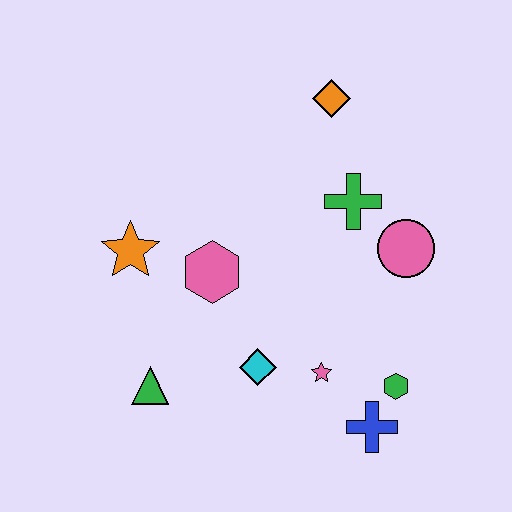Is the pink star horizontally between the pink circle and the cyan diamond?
Yes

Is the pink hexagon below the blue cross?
No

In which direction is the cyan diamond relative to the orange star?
The cyan diamond is to the right of the orange star.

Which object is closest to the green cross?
The pink circle is closest to the green cross.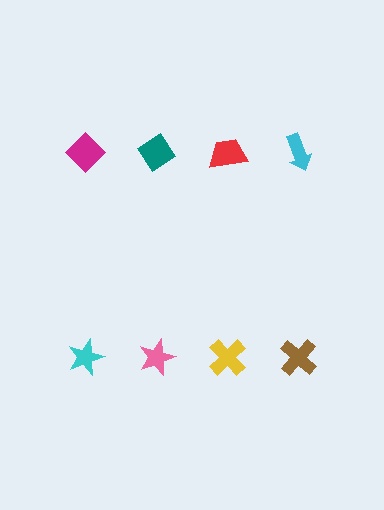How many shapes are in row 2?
4 shapes.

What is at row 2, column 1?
A cyan star.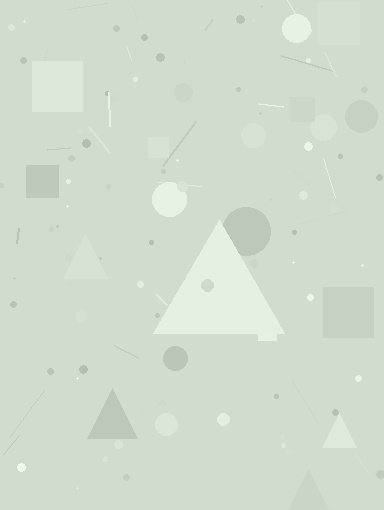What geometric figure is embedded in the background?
A triangle is embedded in the background.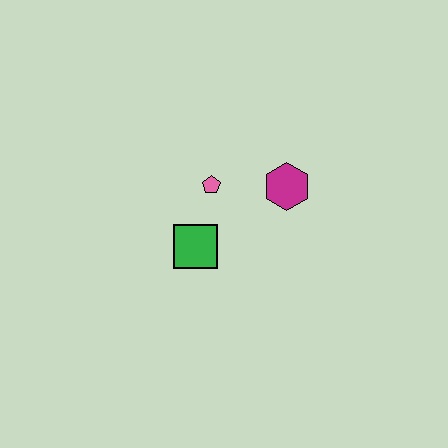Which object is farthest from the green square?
The magenta hexagon is farthest from the green square.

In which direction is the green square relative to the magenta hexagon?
The green square is to the left of the magenta hexagon.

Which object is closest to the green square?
The pink pentagon is closest to the green square.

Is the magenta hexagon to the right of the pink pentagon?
Yes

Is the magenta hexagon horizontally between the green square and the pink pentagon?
No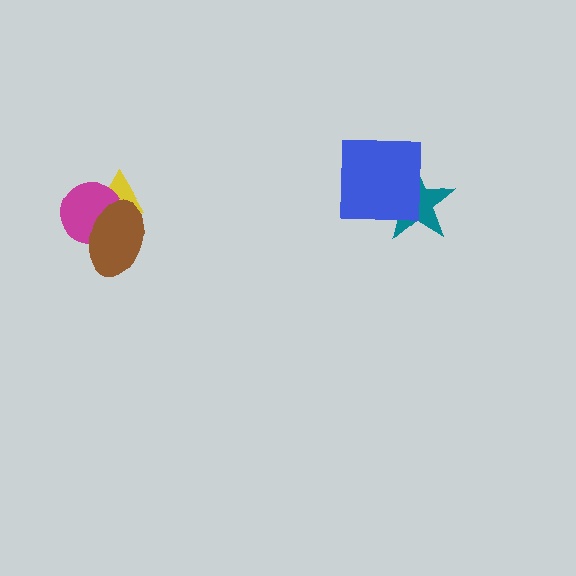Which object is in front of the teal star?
The blue square is in front of the teal star.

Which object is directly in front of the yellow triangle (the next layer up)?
The magenta circle is directly in front of the yellow triangle.